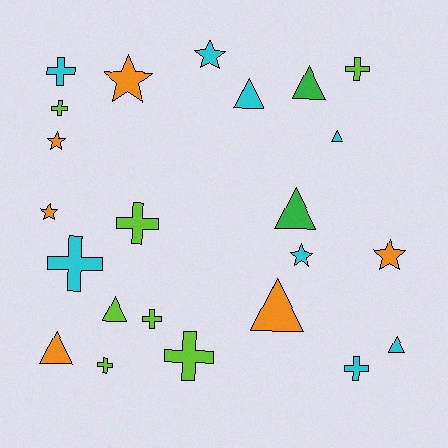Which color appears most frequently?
Cyan, with 8 objects.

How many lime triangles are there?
There is 1 lime triangle.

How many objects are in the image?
There are 23 objects.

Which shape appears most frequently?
Cross, with 9 objects.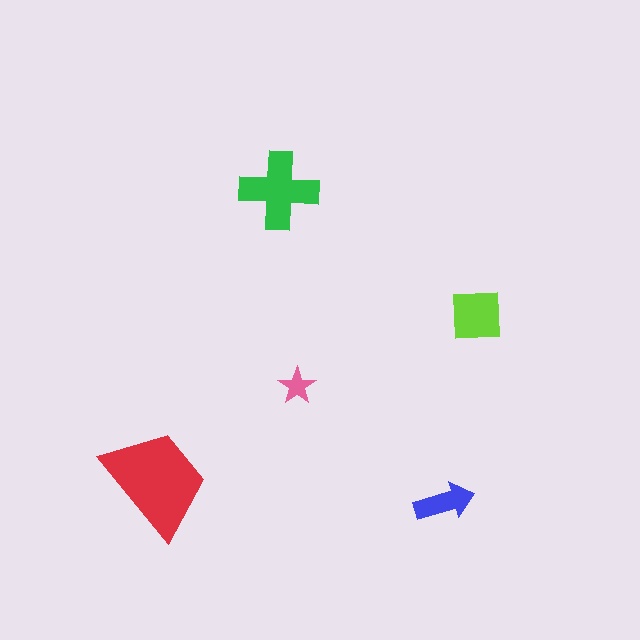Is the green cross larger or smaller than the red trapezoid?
Smaller.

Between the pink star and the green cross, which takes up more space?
The green cross.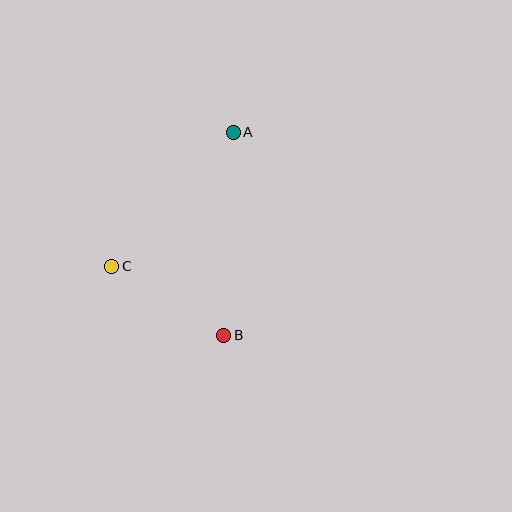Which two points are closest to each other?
Points B and C are closest to each other.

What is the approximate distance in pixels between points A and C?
The distance between A and C is approximately 181 pixels.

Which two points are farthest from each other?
Points A and B are farthest from each other.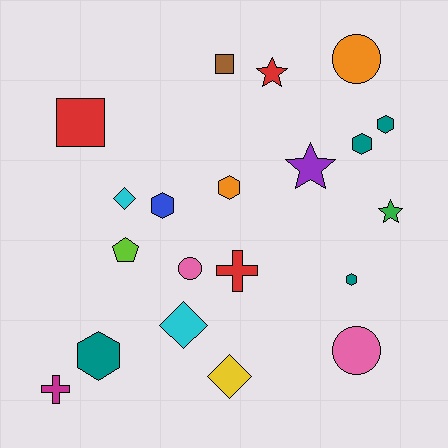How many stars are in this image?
There are 3 stars.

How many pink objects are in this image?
There are 2 pink objects.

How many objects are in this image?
There are 20 objects.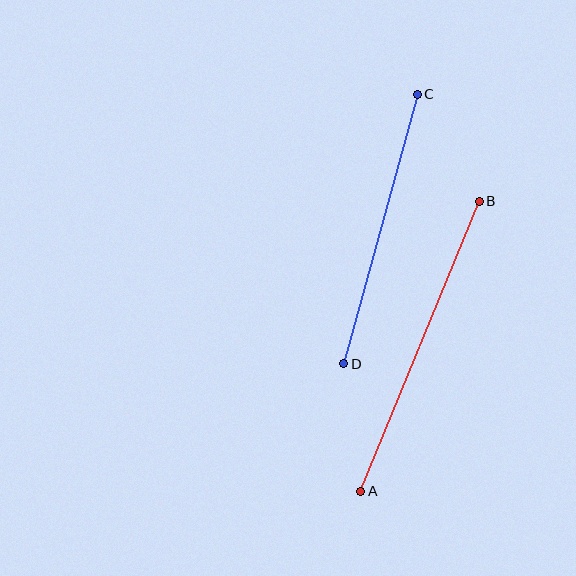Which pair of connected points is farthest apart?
Points A and B are farthest apart.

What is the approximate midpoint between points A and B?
The midpoint is at approximately (420, 346) pixels.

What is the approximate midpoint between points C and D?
The midpoint is at approximately (380, 229) pixels.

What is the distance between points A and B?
The distance is approximately 314 pixels.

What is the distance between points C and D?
The distance is approximately 279 pixels.